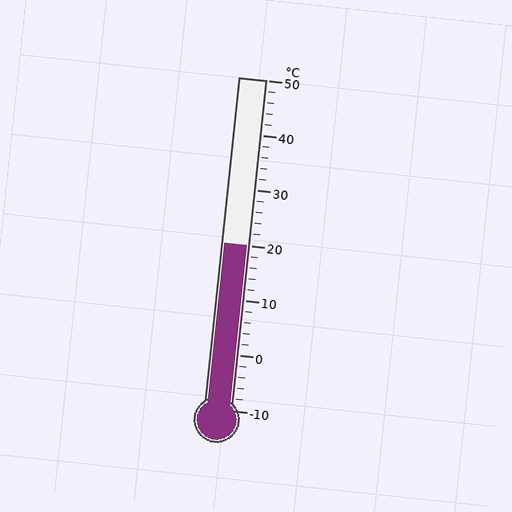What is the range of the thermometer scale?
The thermometer scale ranges from -10°C to 50°C.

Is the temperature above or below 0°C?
The temperature is above 0°C.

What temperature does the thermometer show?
The thermometer shows approximately 20°C.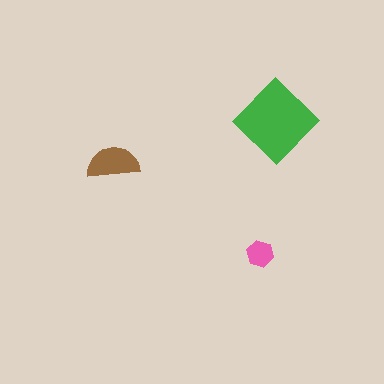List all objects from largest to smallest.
The green diamond, the brown semicircle, the pink hexagon.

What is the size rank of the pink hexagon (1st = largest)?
3rd.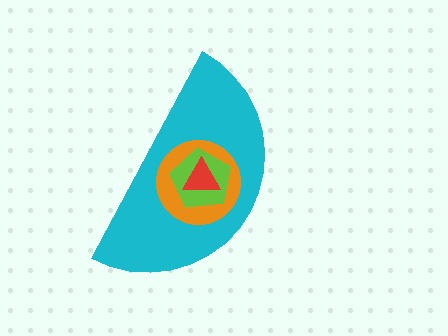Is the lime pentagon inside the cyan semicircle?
Yes.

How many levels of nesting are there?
4.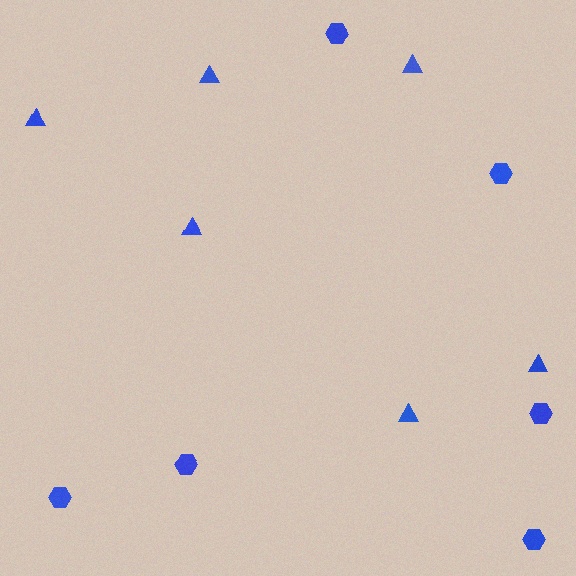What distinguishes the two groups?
There are 2 groups: one group of triangles (6) and one group of hexagons (6).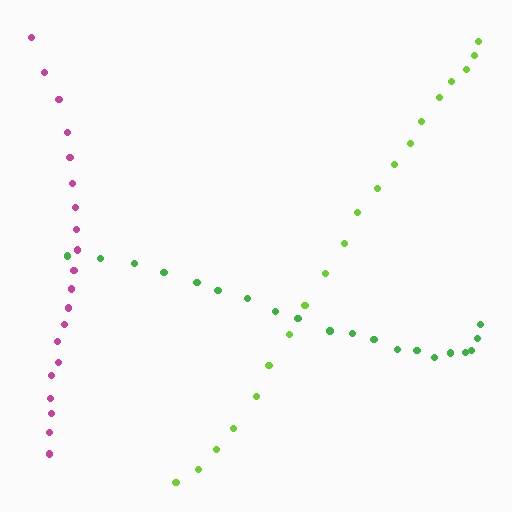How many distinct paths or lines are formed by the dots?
There are 3 distinct paths.